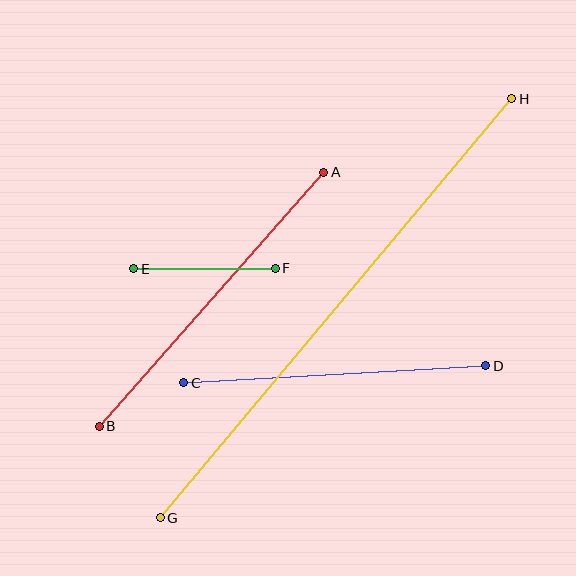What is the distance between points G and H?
The distance is approximately 547 pixels.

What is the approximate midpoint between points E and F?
The midpoint is at approximately (204, 269) pixels.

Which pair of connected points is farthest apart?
Points G and H are farthest apart.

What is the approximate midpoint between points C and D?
The midpoint is at approximately (335, 374) pixels.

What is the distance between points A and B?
The distance is approximately 339 pixels.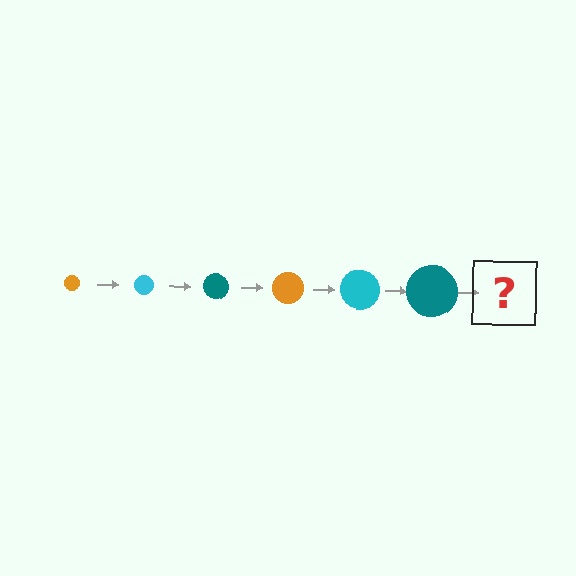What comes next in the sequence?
The next element should be an orange circle, larger than the previous one.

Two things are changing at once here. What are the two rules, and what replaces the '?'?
The two rules are that the circle grows larger each step and the color cycles through orange, cyan, and teal. The '?' should be an orange circle, larger than the previous one.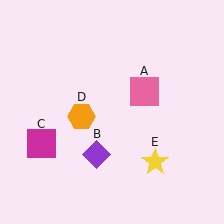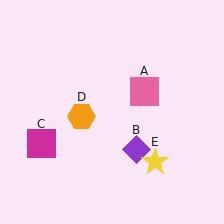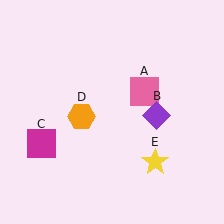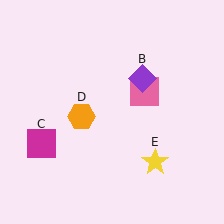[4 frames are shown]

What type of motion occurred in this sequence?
The purple diamond (object B) rotated counterclockwise around the center of the scene.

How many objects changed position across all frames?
1 object changed position: purple diamond (object B).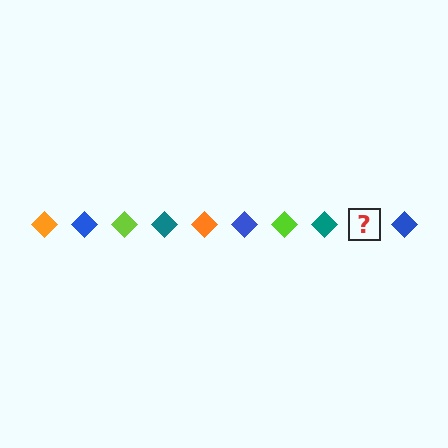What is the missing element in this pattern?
The missing element is an orange diamond.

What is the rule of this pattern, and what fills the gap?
The rule is that the pattern cycles through orange, blue, lime, teal diamonds. The gap should be filled with an orange diamond.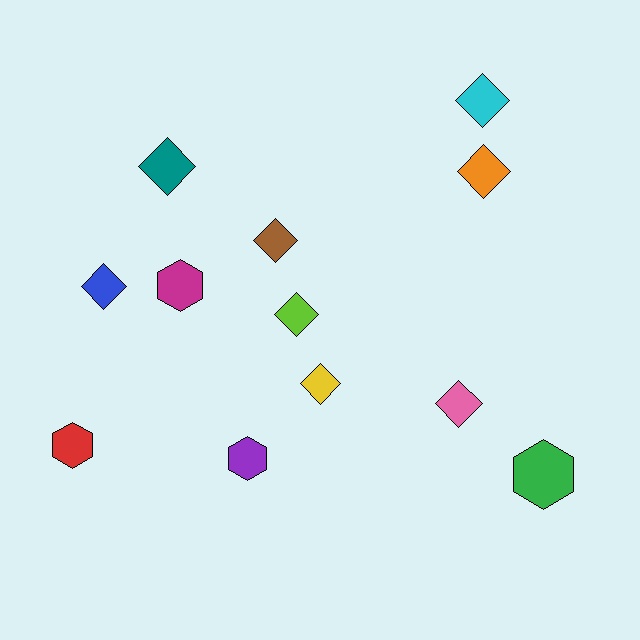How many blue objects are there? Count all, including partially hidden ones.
There is 1 blue object.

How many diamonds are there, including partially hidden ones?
There are 8 diamonds.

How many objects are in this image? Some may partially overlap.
There are 12 objects.